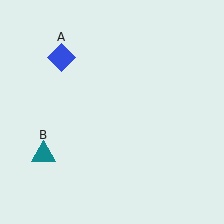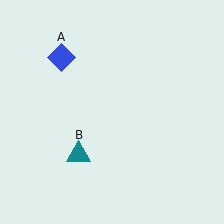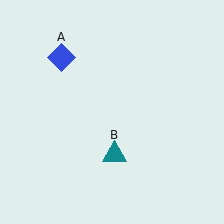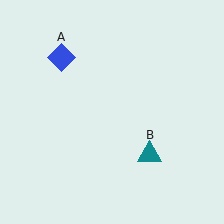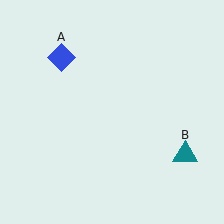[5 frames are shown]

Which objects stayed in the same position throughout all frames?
Blue diamond (object A) remained stationary.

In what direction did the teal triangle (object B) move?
The teal triangle (object B) moved right.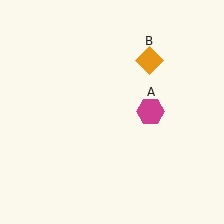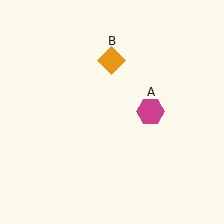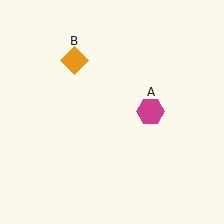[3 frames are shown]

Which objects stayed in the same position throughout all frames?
Magenta hexagon (object A) remained stationary.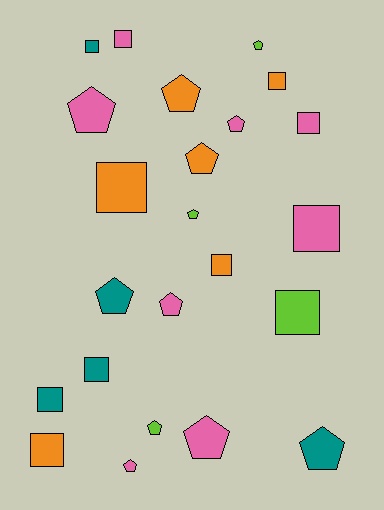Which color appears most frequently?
Pink, with 8 objects.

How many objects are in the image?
There are 23 objects.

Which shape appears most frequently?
Pentagon, with 12 objects.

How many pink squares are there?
There are 3 pink squares.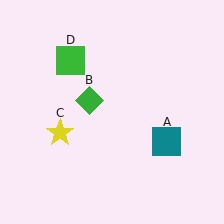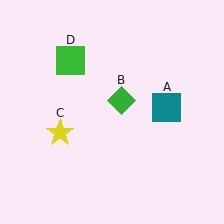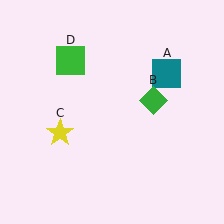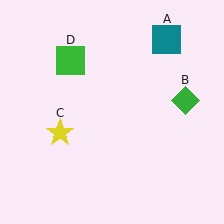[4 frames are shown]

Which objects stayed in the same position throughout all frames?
Yellow star (object C) and green square (object D) remained stationary.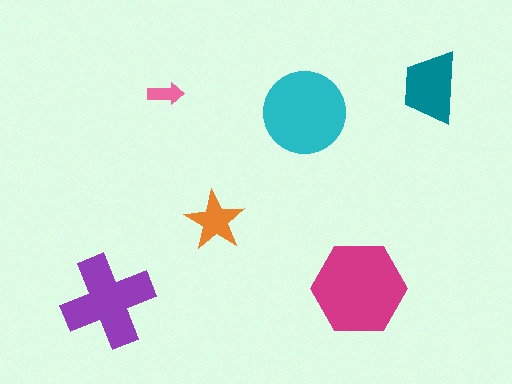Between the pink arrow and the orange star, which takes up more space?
The orange star.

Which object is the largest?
The magenta hexagon.